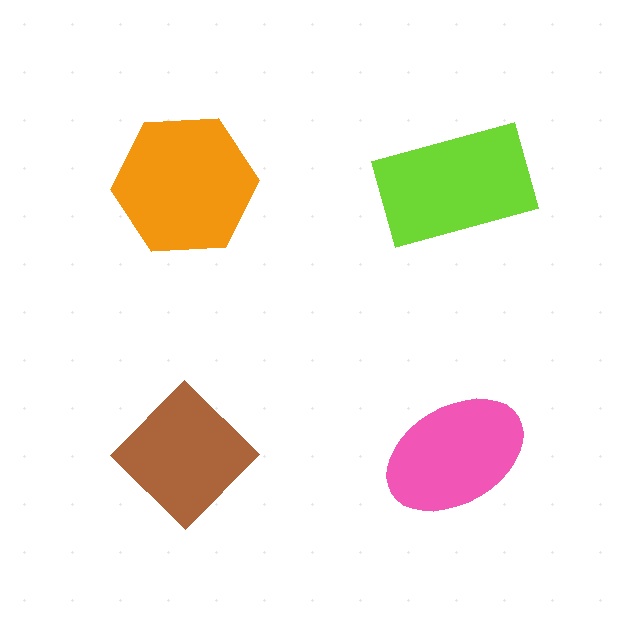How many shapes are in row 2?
2 shapes.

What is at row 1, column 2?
A lime rectangle.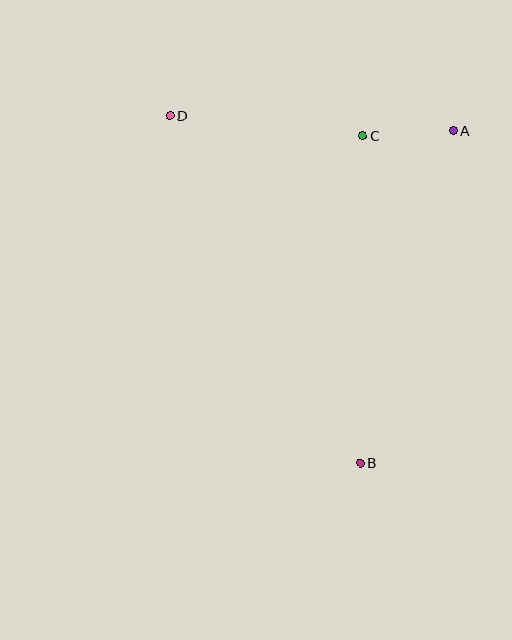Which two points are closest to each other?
Points A and C are closest to each other.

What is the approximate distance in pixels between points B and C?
The distance between B and C is approximately 327 pixels.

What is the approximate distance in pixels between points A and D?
The distance between A and D is approximately 284 pixels.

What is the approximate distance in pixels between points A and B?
The distance between A and B is approximately 345 pixels.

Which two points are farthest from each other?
Points B and D are farthest from each other.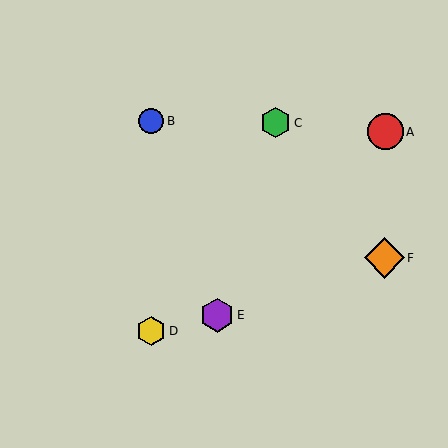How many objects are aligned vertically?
2 objects (B, D) are aligned vertically.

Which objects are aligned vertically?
Objects B, D are aligned vertically.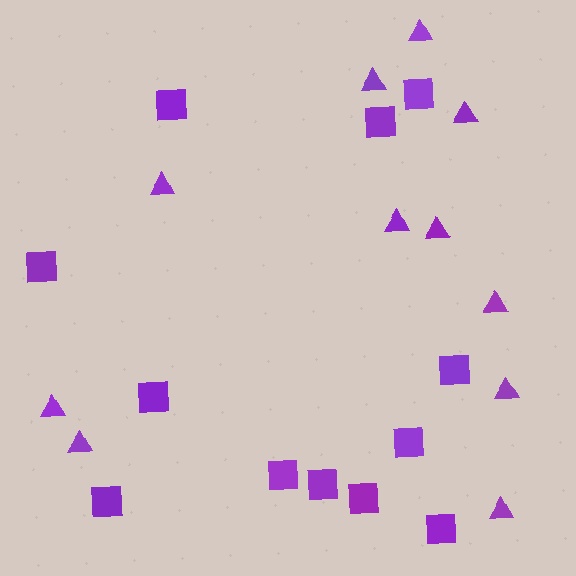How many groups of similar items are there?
There are 2 groups: one group of squares (12) and one group of triangles (11).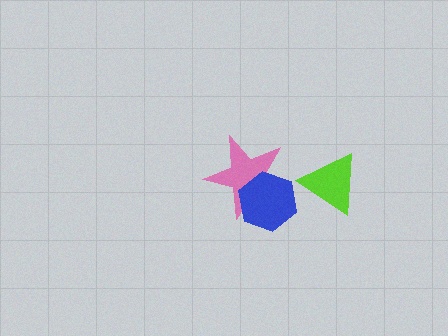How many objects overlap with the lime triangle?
0 objects overlap with the lime triangle.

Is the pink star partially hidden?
Yes, it is partially covered by another shape.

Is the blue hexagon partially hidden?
No, no other shape covers it.